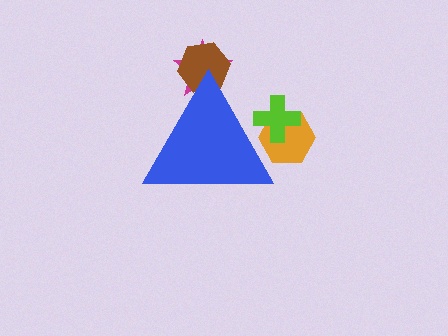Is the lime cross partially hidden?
Yes, the lime cross is partially hidden behind the blue triangle.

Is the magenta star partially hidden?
Yes, the magenta star is partially hidden behind the blue triangle.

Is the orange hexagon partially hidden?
Yes, the orange hexagon is partially hidden behind the blue triangle.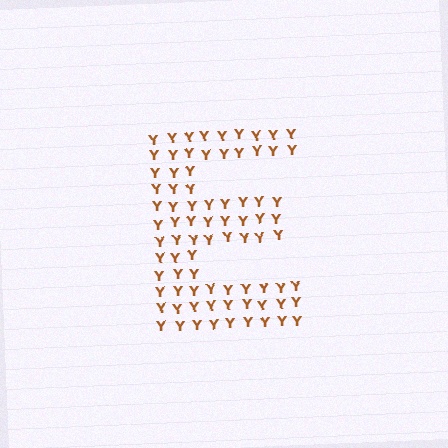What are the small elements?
The small elements are letter Y's.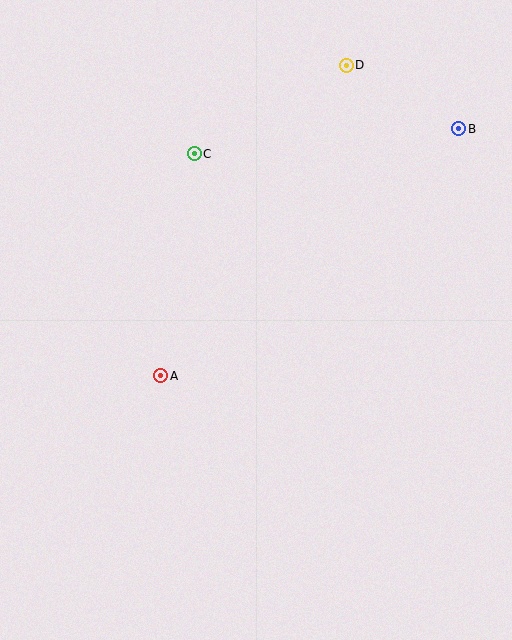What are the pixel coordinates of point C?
Point C is at (194, 154).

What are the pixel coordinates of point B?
Point B is at (459, 129).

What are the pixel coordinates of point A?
Point A is at (161, 376).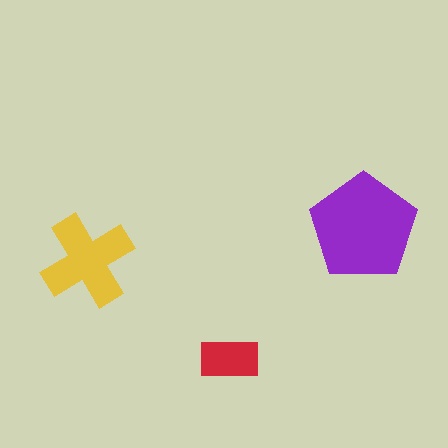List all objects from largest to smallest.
The purple pentagon, the yellow cross, the red rectangle.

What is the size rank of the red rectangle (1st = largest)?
3rd.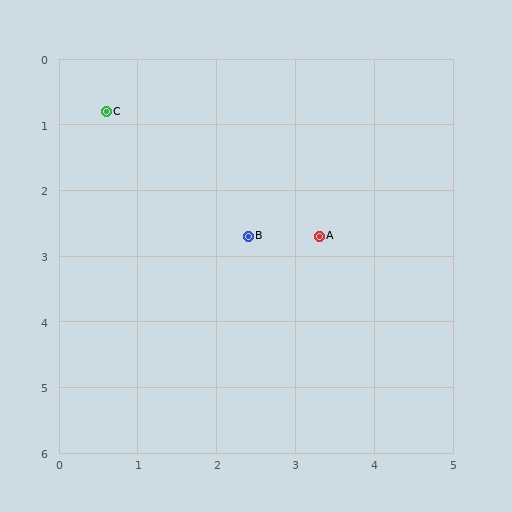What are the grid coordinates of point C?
Point C is at approximately (0.6, 0.8).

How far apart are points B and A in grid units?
Points B and A are about 0.9 grid units apart.